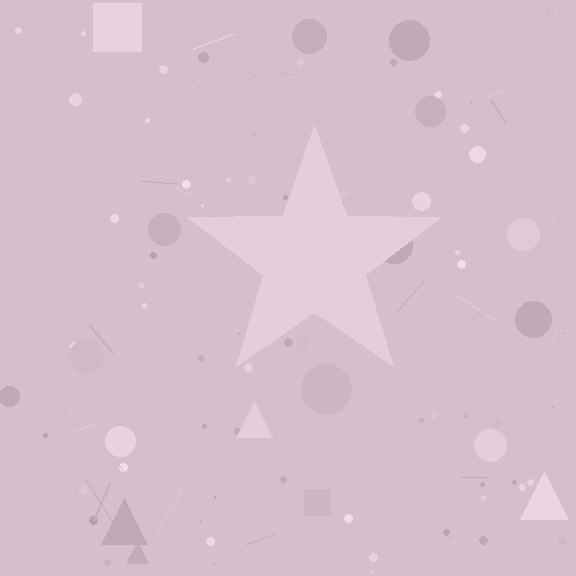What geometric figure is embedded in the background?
A star is embedded in the background.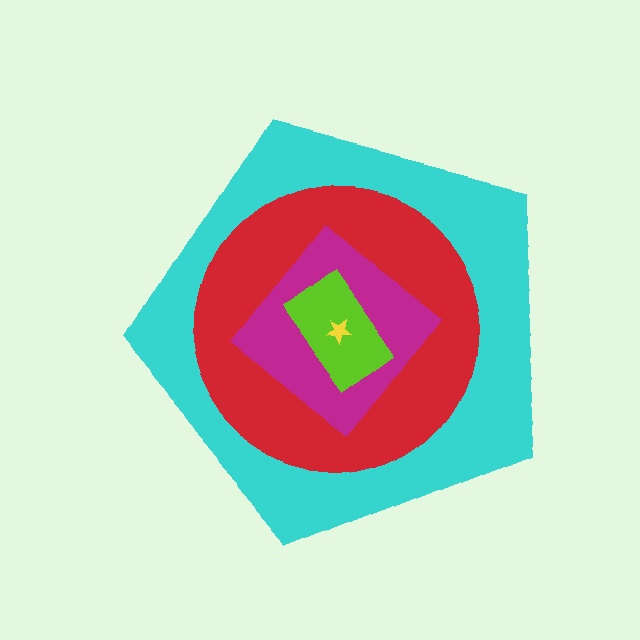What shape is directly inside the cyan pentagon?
The red circle.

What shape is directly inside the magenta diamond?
The lime rectangle.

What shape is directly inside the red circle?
The magenta diamond.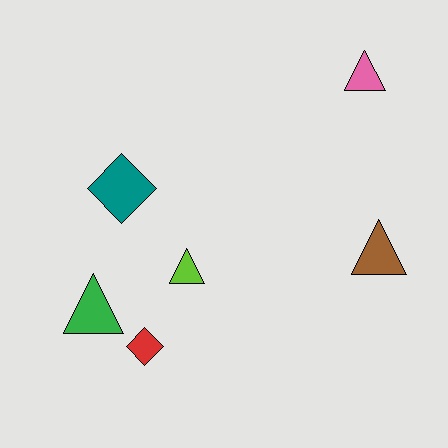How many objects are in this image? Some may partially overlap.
There are 6 objects.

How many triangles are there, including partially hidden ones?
There are 4 triangles.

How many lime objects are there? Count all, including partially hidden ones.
There is 1 lime object.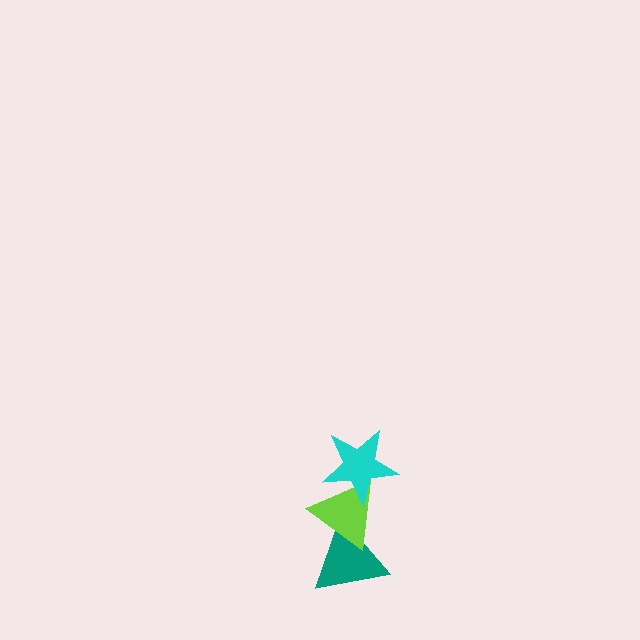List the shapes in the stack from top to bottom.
From top to bottom: the cyan star, the lime triangle, the teal triangle.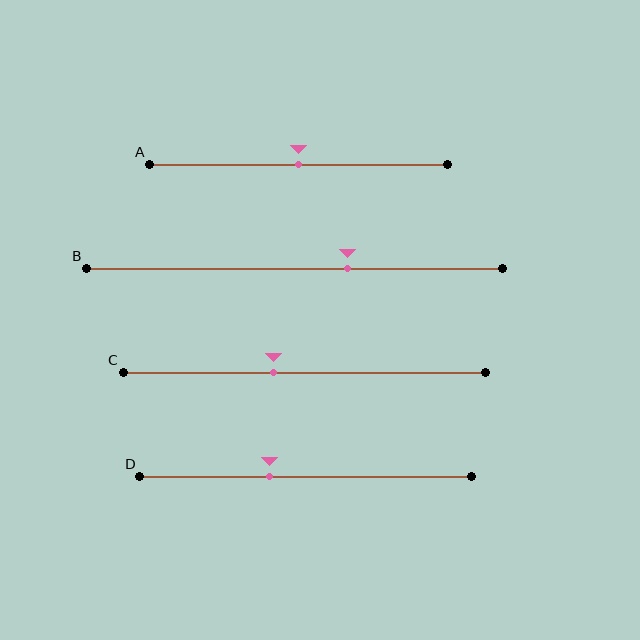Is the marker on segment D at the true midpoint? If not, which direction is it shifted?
No, the marker on segment D is shifted to the left by about 11% of the segment length.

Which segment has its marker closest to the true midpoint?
Segment A has its marker closest to the true midpoint.